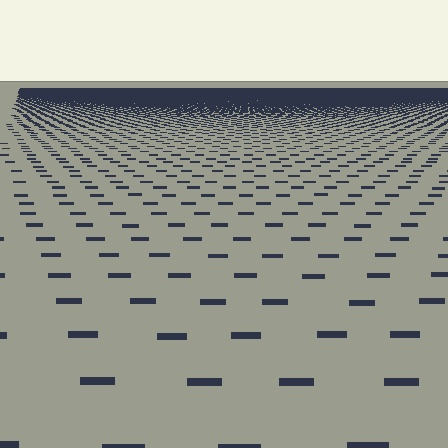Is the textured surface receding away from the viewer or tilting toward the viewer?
The surface is receding away from the viewer. Texture elements get smaller and denser toward the top.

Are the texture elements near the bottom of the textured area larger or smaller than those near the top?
Larger. Near the bottom, elements are closer to the viewer and appear at a bigger on-screen size.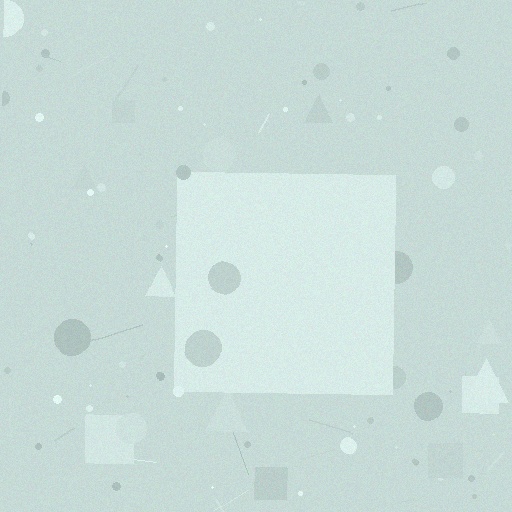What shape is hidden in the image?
A square is hidden in the image.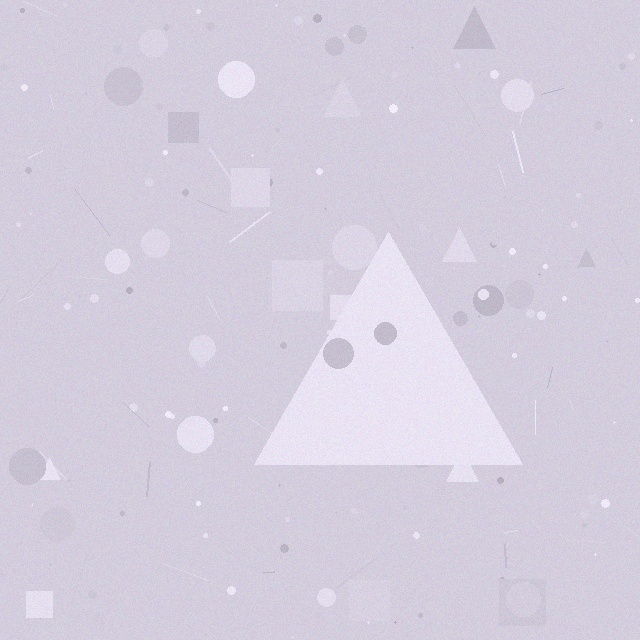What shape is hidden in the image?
A triangle is hidden in the image.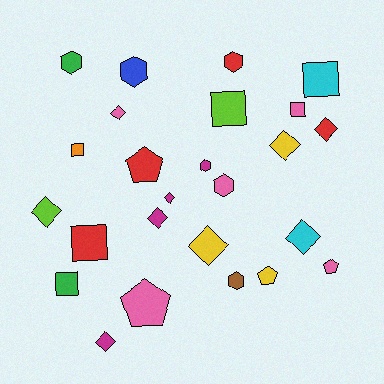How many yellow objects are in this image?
There are 3 yellow objects.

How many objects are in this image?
There are 25 objects.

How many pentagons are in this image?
There are 4 pentagons.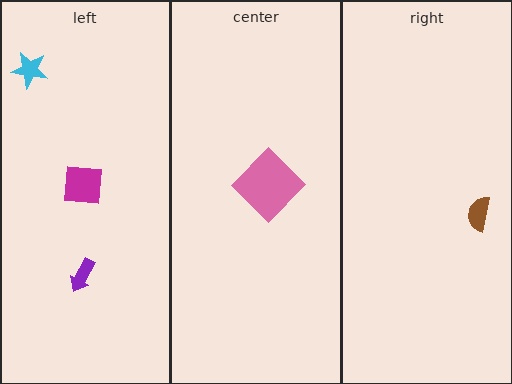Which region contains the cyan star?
The left region.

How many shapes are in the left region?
3.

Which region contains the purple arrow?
The left region.